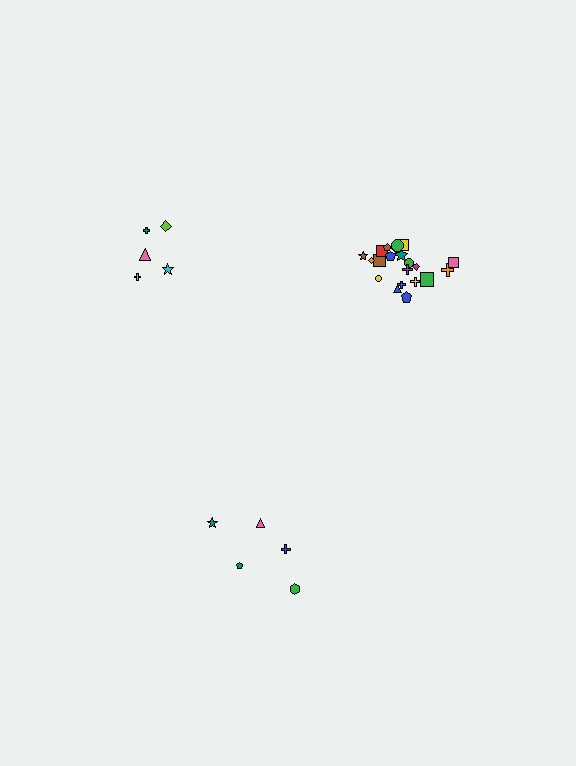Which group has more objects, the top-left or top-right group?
The top-right group.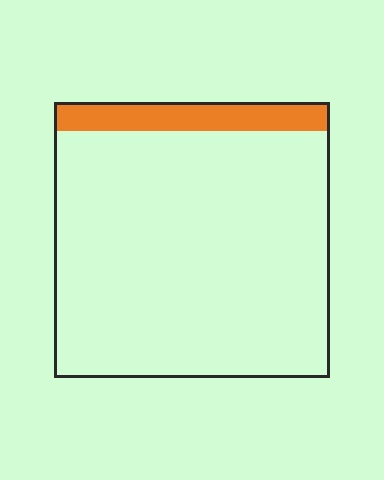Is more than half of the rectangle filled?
No.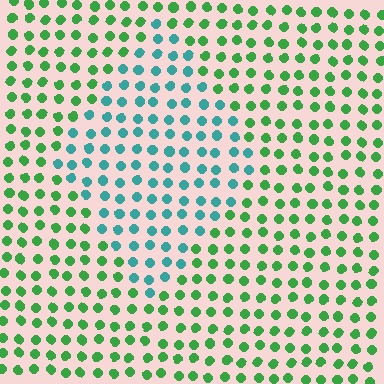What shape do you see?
I see a diamond.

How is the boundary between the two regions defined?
The boundary is defined purely by a slight shift in hue (about 50 degrees). Spacing, size, and orientation are identical on both sides.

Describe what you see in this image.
The image is filled with small green elements in a uniform arrangement. A diamond-shaped region is visible where the elements are tinted to a slightly different hue, forming a subtle color boundary.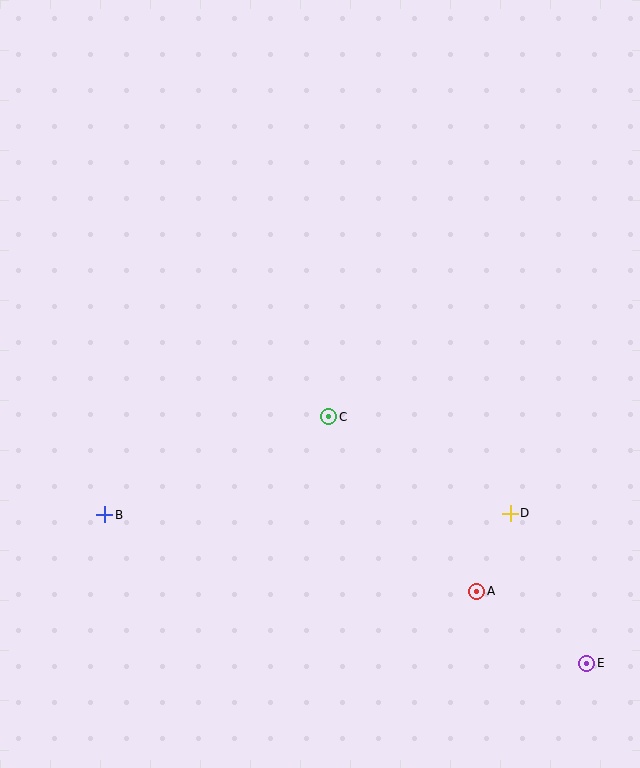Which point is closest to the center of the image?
Point C at (329, 417) is closest to the center.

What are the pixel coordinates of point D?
Point D is at (510, 513).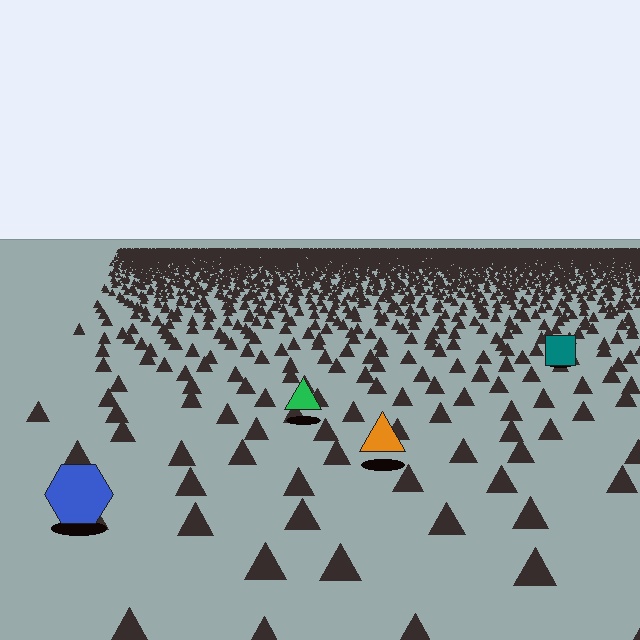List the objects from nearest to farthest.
From nearest to farthest: the blue hexagon, the orange triangle, the green triangle, the teal square.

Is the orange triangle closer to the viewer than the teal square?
Yes. The orange triangle is closer — you can tell from the texture gradient: the ground texture is coarser near it.